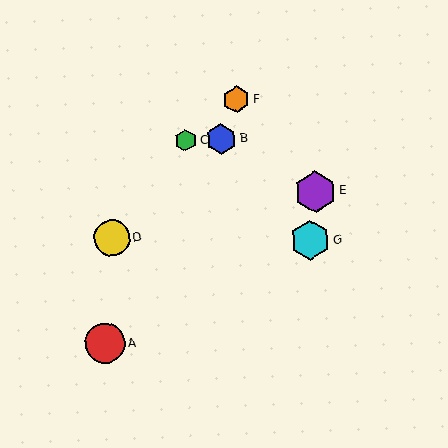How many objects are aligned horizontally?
2 objects (B, C) are aligned horizontally.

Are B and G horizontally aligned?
No, B is at y≈139 and G is at y≈240.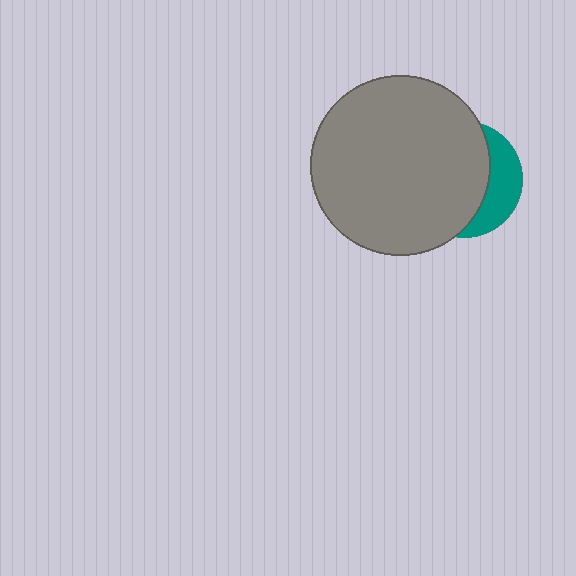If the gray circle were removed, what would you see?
You would see the complete teal circle.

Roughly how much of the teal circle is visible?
A small part of it is visible (roughly 30%).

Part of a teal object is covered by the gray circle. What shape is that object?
It is a circle.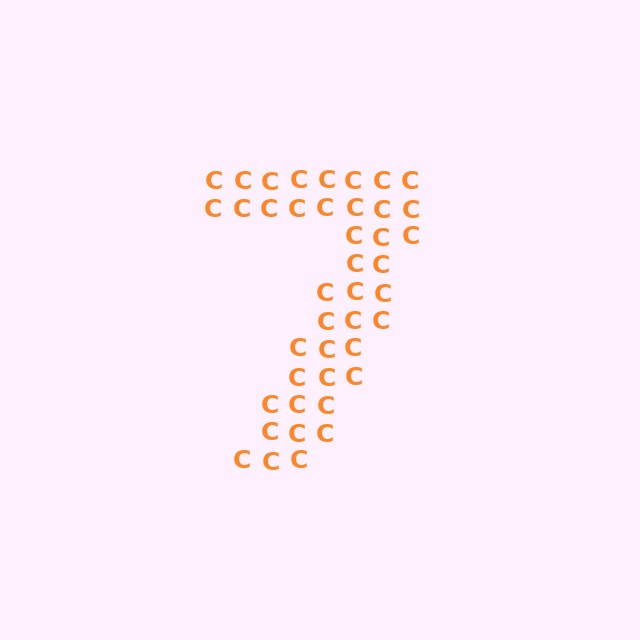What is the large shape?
The large shape is the digit 7.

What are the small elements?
The small elements are letter C's.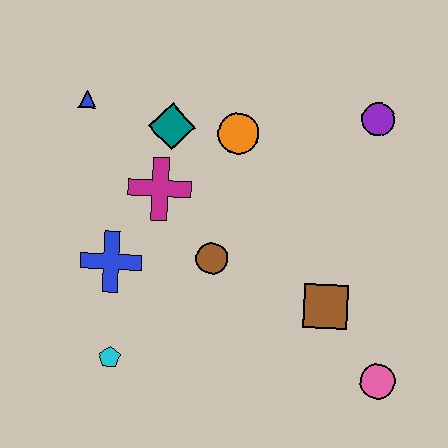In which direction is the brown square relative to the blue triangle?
The brown square is to the right of the blue triangle.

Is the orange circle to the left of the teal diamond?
No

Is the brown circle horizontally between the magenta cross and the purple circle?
Yes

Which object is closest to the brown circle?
The magenta cross is closest to the brown circle.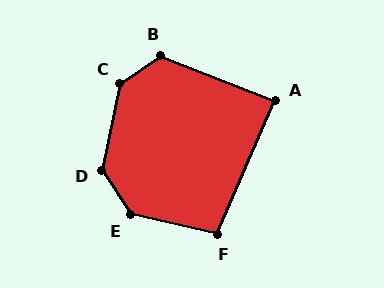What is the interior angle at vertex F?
Approximately 101 degrees (obtuse).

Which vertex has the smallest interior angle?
A, at approximately 88 degrees.